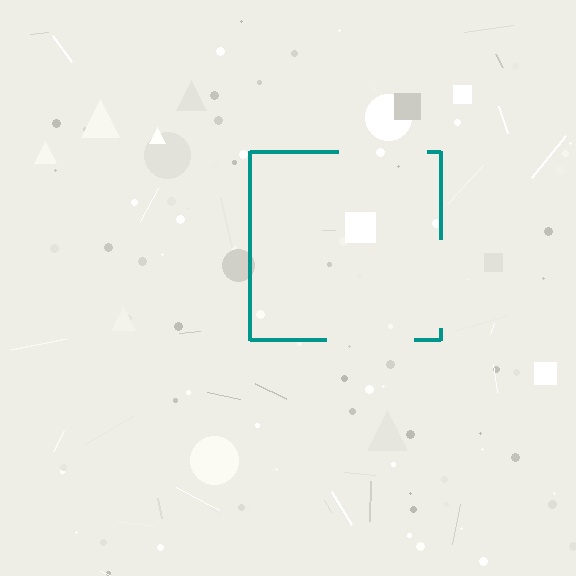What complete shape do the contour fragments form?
The contour fragments form a square.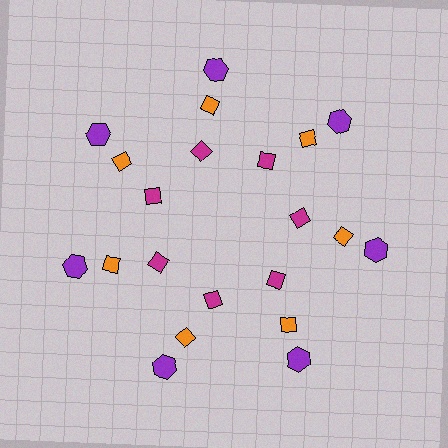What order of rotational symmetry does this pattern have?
This pattern has 7-fold rotational symmetry.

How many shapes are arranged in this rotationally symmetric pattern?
There are 21 shapes, arranged in 7 groups of 3.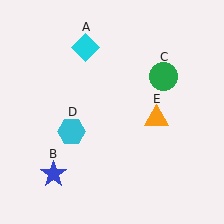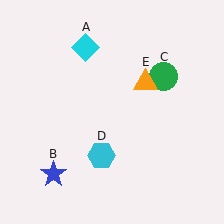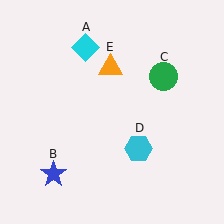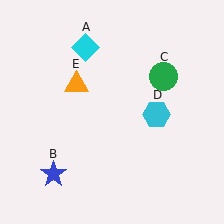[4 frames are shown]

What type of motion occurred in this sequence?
The cyan hexagon (object D), orange triangle (object E) rotated counterclockwise around the center of the scene.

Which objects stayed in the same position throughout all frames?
Cyan diamond (object A) and blue star (object B) and green circle (object C) remained stationary.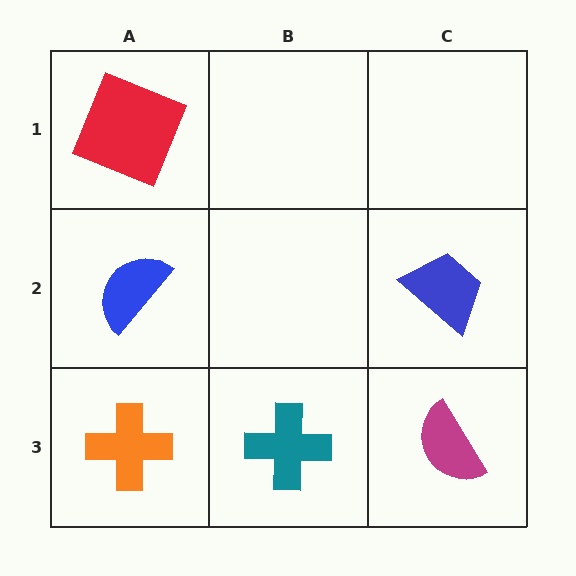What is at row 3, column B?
A teal cross.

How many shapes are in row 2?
2 shapes.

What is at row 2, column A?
A blue semicircle.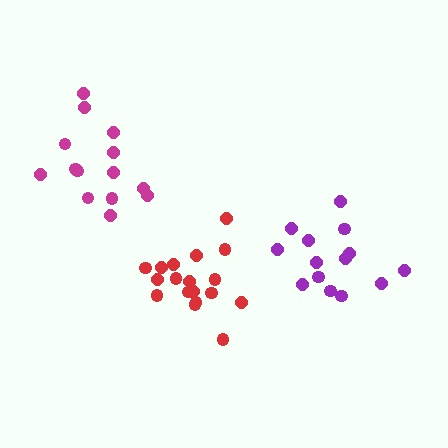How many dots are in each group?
Group 1: 18 dots, Group 2: 14 dots, Group 3: 14 dots (46 total).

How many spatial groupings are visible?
There are 3 spatial groupings.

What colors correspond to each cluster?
The clusters are colored: red, magenta, purple.